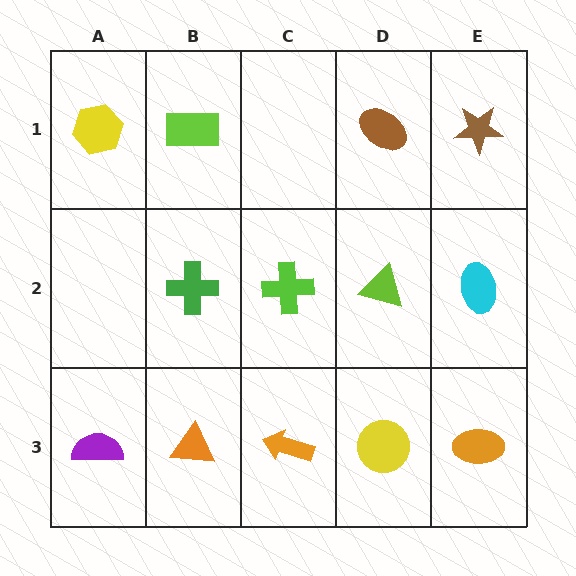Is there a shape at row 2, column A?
No, that cell is empty.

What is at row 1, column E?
A brown star.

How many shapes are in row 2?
4 shapes.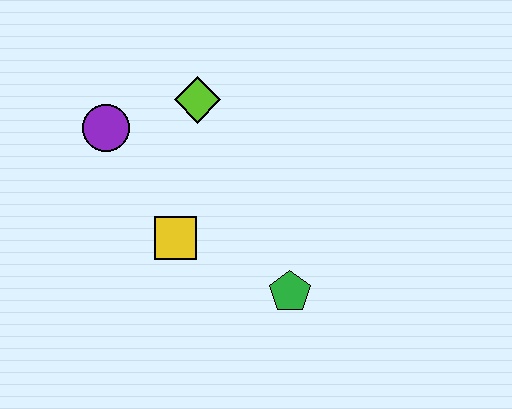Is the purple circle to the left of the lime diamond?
Yes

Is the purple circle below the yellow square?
No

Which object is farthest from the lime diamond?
The green pentagon is farthest from the lime diamond.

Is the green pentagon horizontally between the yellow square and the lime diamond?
No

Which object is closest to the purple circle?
The lime diamond is closest to the purple circle.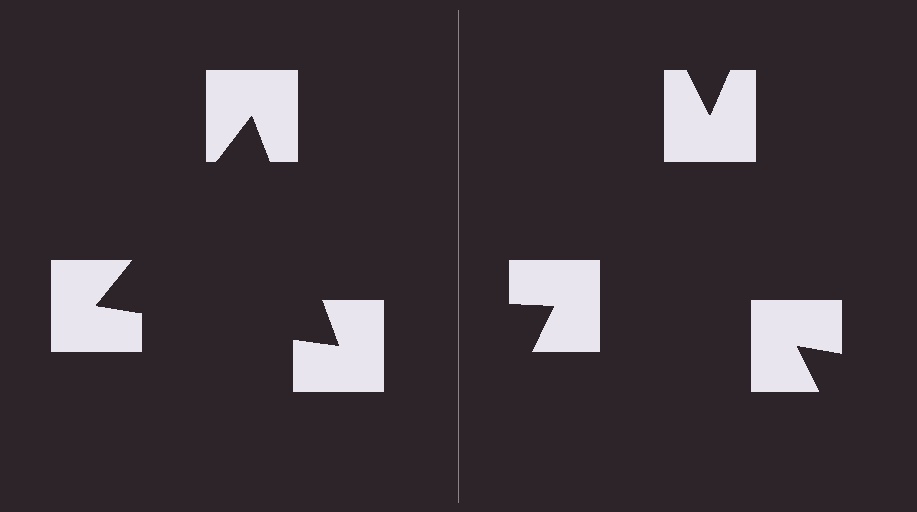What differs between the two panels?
The notched squares are positioned identically on both sides; only the wedge orientations differ. On the left they align to a triangle; on the right they are misaligned.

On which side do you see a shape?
An illusory triangle appears on the left side. On the right side the wedge cuts are rotated, so no coherent shape forms.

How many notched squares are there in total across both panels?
6 — 3 on each side.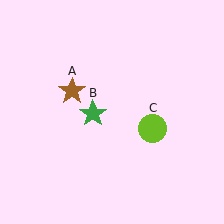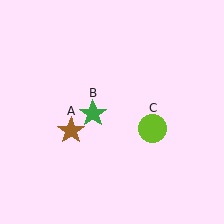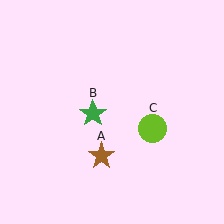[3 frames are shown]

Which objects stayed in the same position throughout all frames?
Green star (object B) and lime circle (object C) remained stationary.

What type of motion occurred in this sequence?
The brown star (object A) rotated counterclockwise around the center of the scene.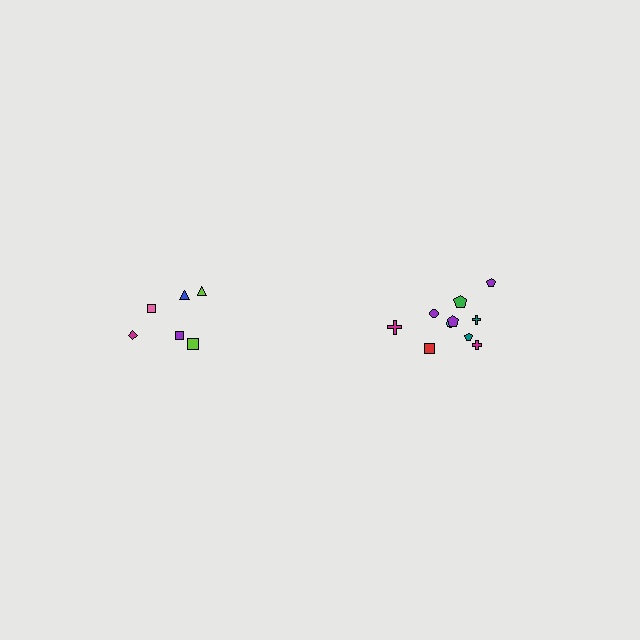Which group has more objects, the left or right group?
The right group.